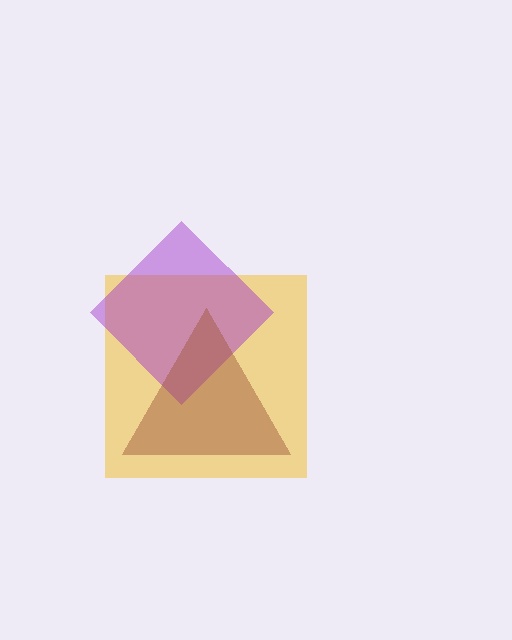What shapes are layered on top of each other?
The layered shapes are: a yellow square, a purple diamond, a brown triangle.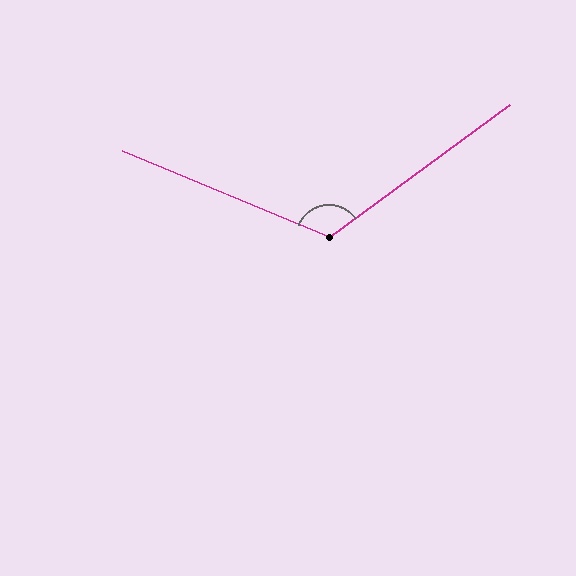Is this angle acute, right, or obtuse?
It is obtuse.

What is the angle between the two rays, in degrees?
Approximately 121 degrees.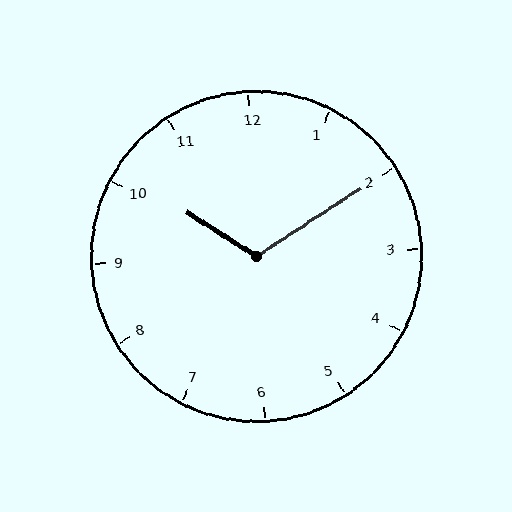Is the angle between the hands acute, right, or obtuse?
It is obtuse.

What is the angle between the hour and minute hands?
Approximately 115 degrees.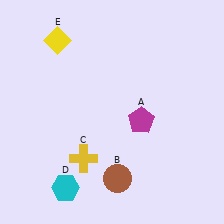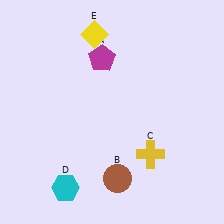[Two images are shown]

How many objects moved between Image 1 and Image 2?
3 objects moved between the two images.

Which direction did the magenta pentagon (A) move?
The magenta pentagon (A) moved up.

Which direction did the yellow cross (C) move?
The yellow cross (C) moved right.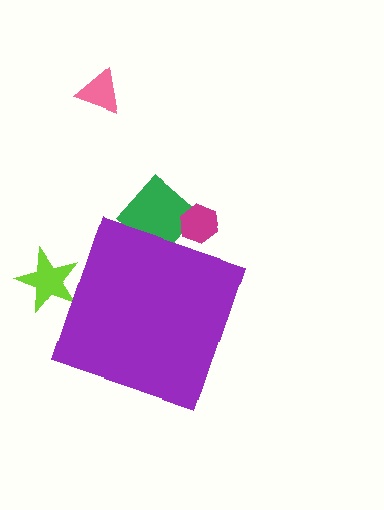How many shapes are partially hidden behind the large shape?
3 shapes are partially hidden.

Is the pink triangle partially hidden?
No, the pink triangle is fully visible.